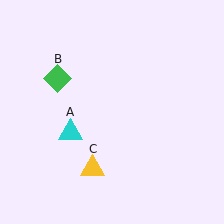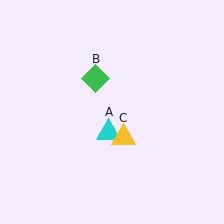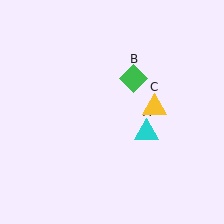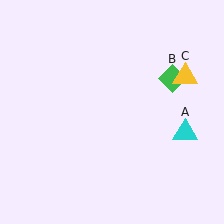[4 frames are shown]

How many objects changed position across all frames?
3 objects changed position: cyan triangle (object A), green diamond (object B), yellow triangle (object C).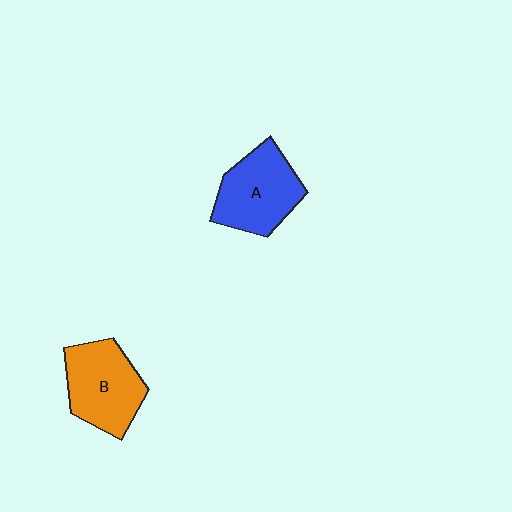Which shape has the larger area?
Shape B (orange).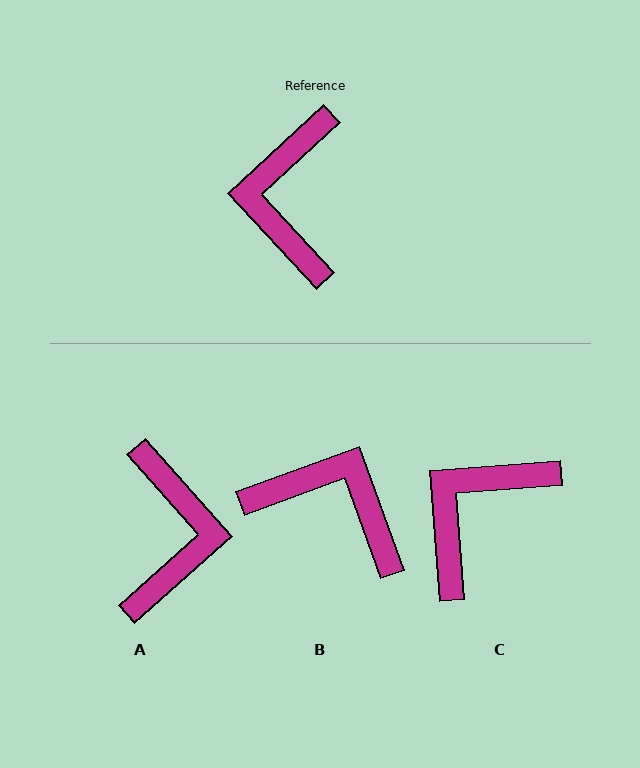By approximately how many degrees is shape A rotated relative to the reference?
Approximately 179 degrees counter-clockwise.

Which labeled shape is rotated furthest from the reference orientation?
A, about 179 degrees away.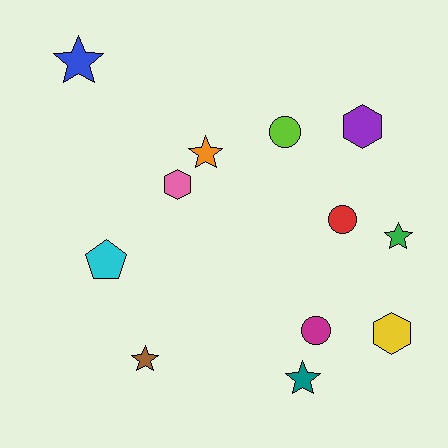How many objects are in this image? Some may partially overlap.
There are 12 objects.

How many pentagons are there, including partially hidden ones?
There is 1 pentagon.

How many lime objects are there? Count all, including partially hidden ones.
There is 1 lime object.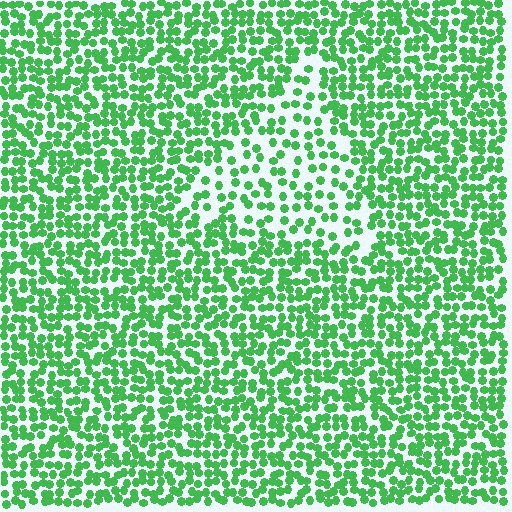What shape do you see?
I see a triangle.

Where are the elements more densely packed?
The elements are more densely packed outside the triangle boundary.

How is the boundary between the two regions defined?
The boundary is defined by a change in element density (approximately 1.9x ratio). All elements are the same color, size, and shape.